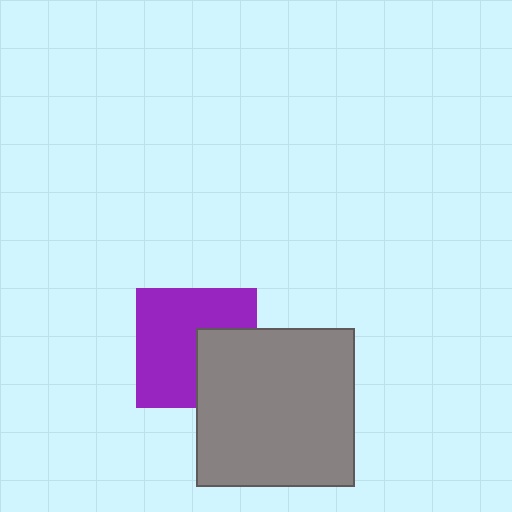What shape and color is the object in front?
The object in front is a gray square.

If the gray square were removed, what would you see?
You would see the complete purple square.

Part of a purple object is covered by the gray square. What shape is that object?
It is a square.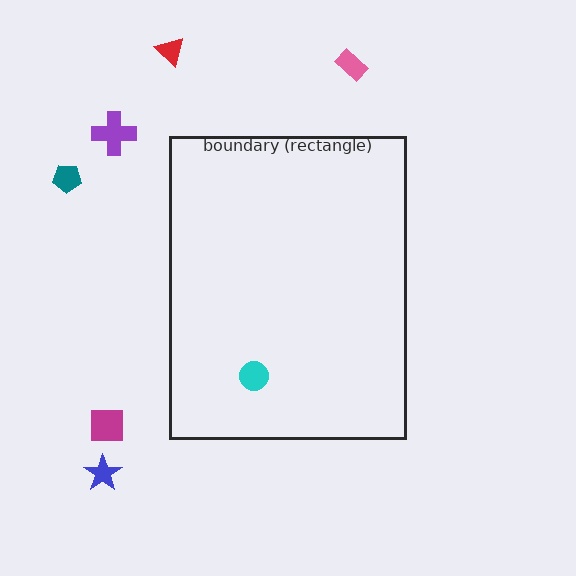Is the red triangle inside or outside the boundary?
Outside.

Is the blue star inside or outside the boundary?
Outside.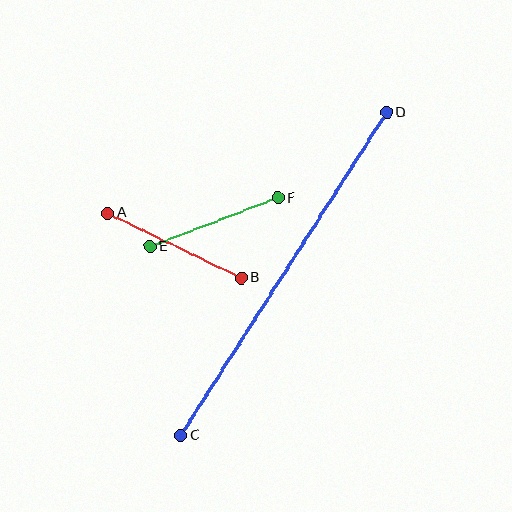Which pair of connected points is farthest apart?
Points C and D are farthest apart.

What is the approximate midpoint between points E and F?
The midpoint is at approximately (214, 222) pixels.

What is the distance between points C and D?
The distance is approximately 383 pixels.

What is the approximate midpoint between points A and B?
The midpoint is at approximately (175, 246) pixels.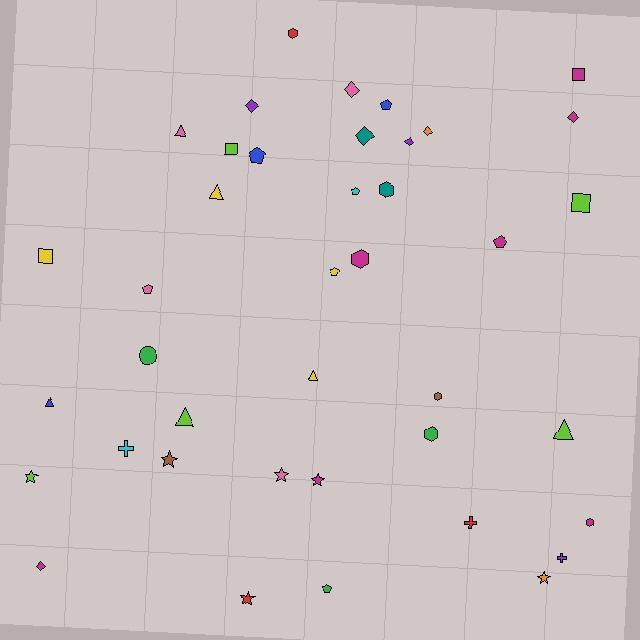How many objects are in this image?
There are 40 objects.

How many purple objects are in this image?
There are 3 purple objects.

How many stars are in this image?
There are 6 stars.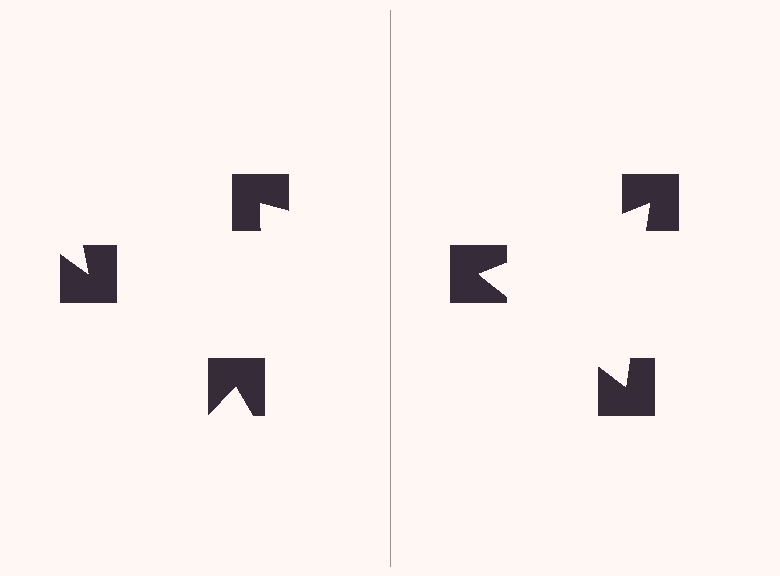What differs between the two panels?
The notched squares are positioned identically on both sides; only the wedge orientations differ. On the right they align to a triangle; on the left they are misaligned.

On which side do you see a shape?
An illusory triangle appears on the right side. On the left side the wedge cuts are rotated, so no coherent shape forms.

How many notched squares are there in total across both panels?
6 — 3 on each side.